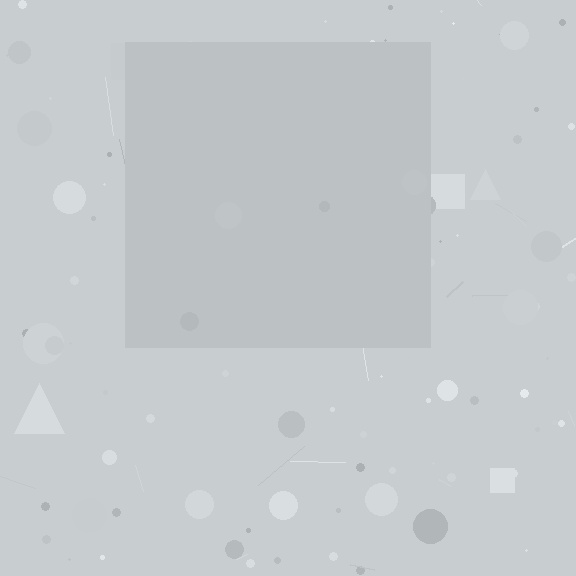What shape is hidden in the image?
A square is hidden in the image.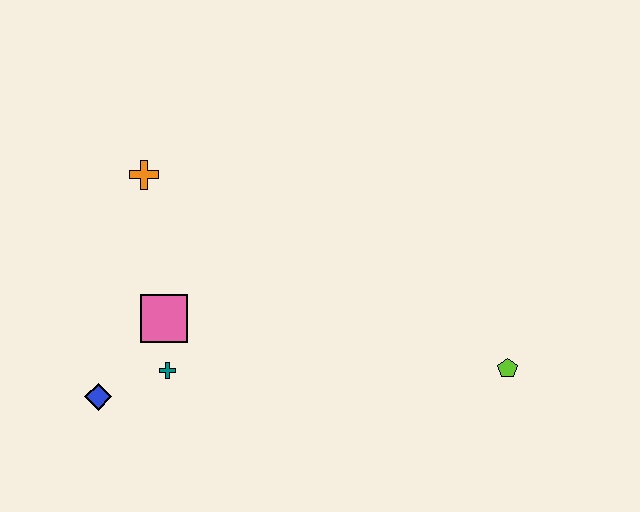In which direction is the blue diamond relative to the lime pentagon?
The blue diamond is to the left of the lime pentagon.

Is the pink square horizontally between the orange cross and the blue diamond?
No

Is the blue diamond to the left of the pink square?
Yes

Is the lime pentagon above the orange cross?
No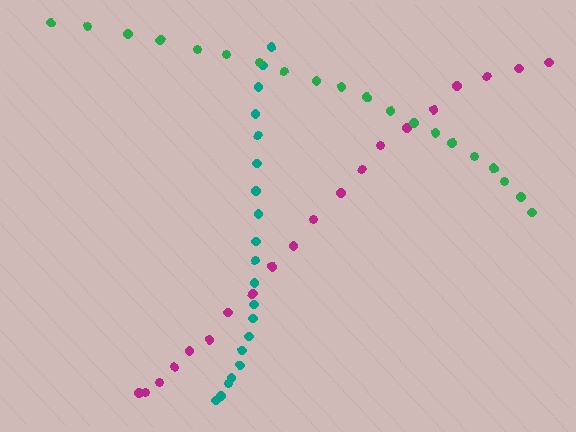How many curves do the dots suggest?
There are 3 distinct paths.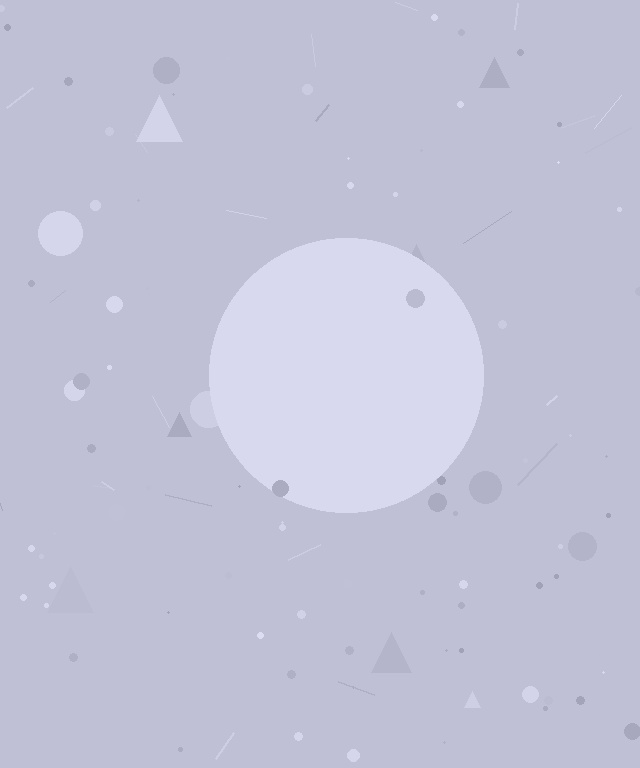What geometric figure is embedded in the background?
A circle is embedded in the background.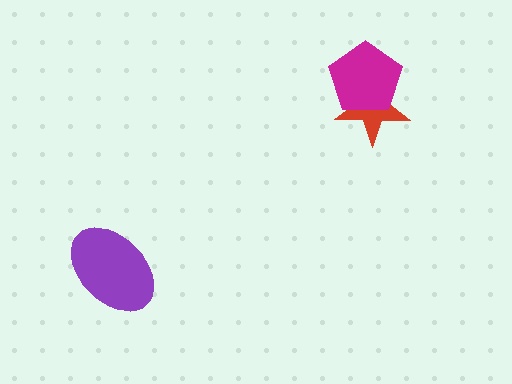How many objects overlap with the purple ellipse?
0 objects overlap with the purple ellipse.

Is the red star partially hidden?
Yes, it is partially covered by another shape.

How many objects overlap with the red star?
1 object overlaps with the red star.